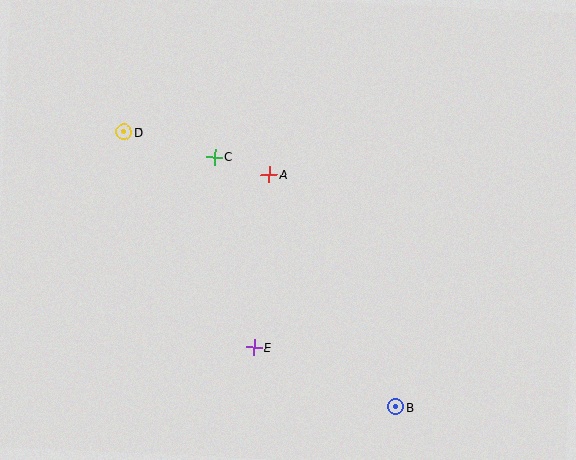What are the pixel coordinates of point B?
Point B is at (396, 407).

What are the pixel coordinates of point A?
Point A is at (269, 174).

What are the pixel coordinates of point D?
Point D is at (124, 132).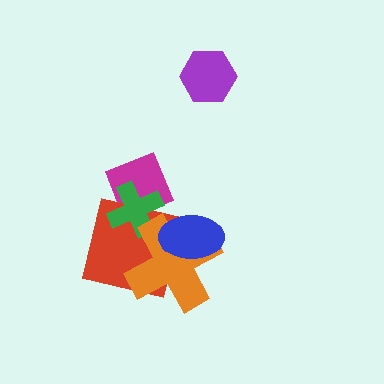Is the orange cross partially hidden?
Yes, it is partially covered by another shape.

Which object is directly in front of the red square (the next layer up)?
The green cross is directly in front of the red square.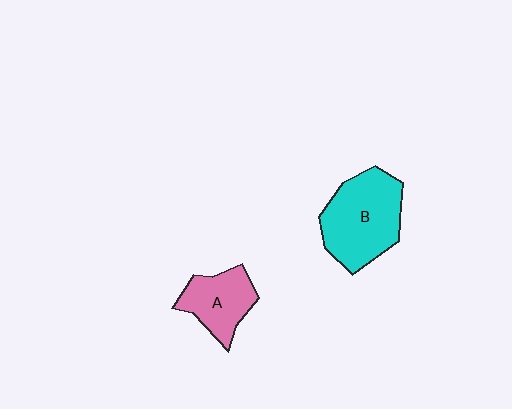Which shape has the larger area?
Shape B (cyan).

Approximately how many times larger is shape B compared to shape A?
Approximately 1.6 times.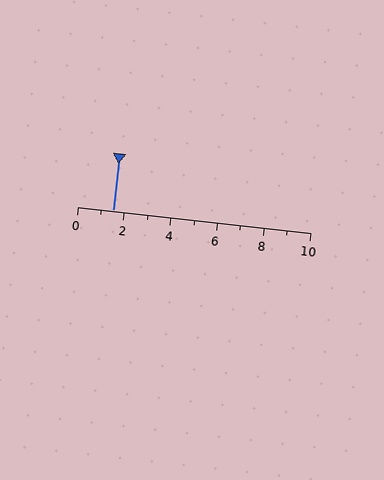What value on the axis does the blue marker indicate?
The marker indicates approximately 1.5.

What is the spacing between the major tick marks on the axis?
The major ticks are spaced 2 apart.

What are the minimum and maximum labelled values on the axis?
The axis runs from 0 to 10.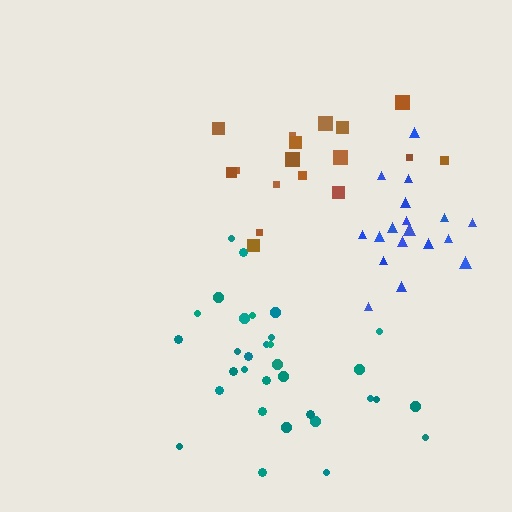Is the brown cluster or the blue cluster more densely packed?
Blue.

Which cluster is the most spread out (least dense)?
Brown.